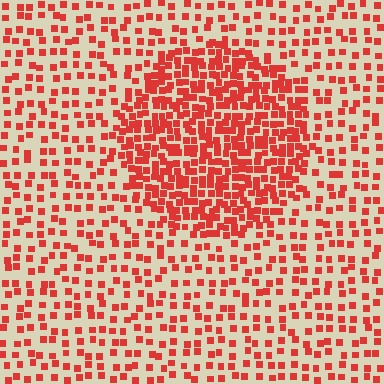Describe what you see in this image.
The image contains small red elements arranged at two different densities. A circle-shaped region is visible where the elements are more densely packed than the surrounding area.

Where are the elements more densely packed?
The elements are more densely packed inside the circle boundary.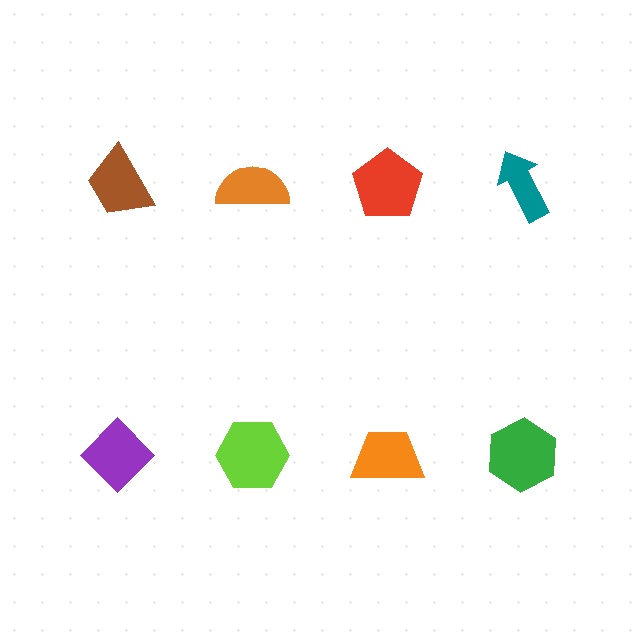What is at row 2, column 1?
A purple diamond.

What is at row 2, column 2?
A lime hexagon.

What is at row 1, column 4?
A teal arrow.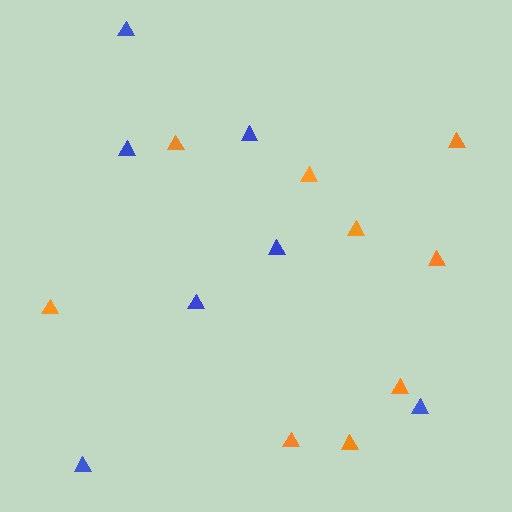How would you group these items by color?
There are 2 groups: one group of orange triangles (9) and one group of blue triangles (7).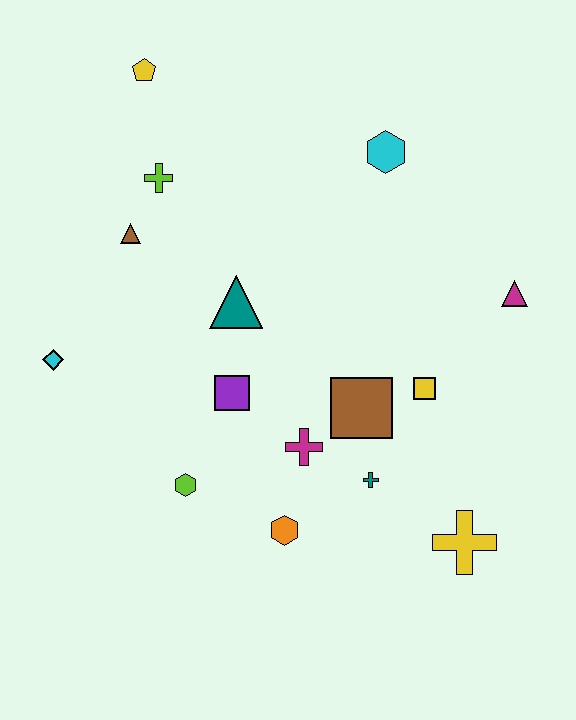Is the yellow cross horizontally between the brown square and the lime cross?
No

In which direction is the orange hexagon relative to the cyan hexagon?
The orange hexagon is below the cyan hexagon.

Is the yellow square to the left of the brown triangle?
No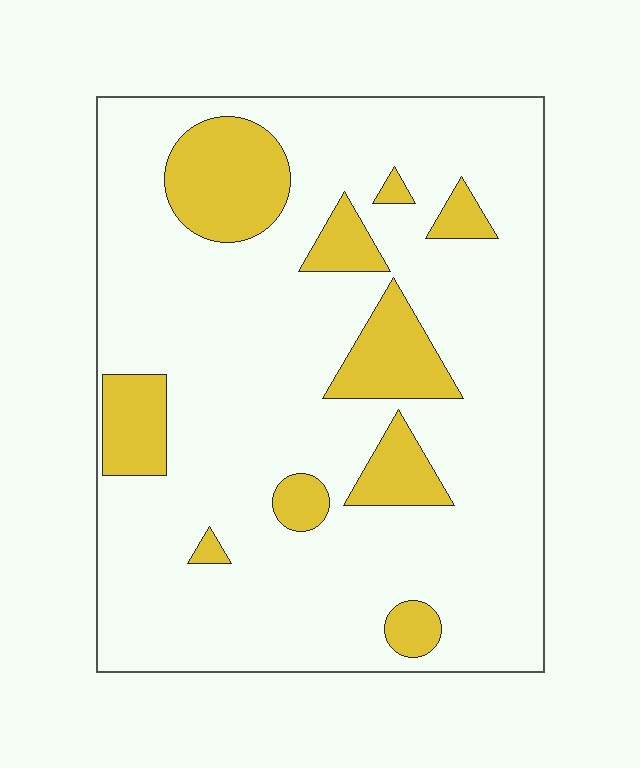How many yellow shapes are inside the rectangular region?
10.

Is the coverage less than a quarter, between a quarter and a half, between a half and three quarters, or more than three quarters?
Less than a quarter.